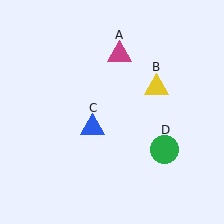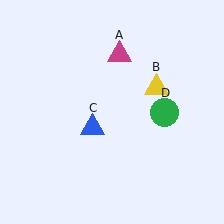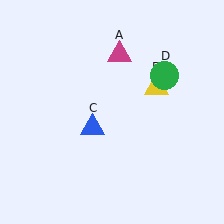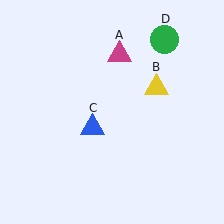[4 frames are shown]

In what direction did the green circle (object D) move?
The green circle (object D) moved up.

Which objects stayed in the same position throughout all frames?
Magenta triangle (object A) and yellow triangle (object B) and blue triangle (object C) remained stationary.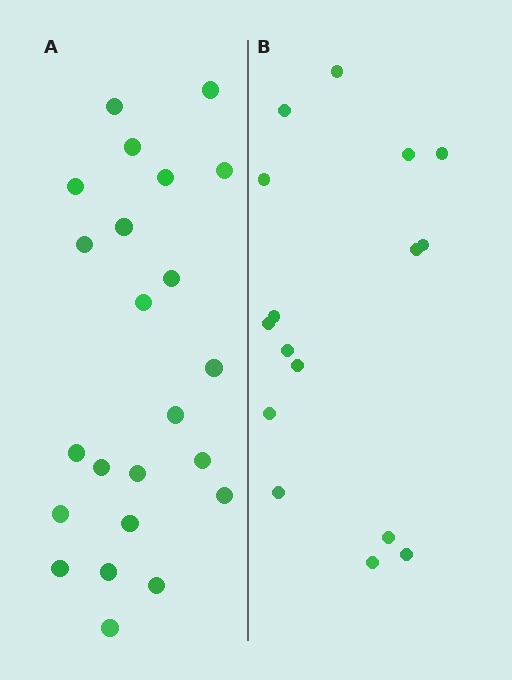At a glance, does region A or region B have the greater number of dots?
Region A (the left region) has more dots.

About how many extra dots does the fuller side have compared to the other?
Region A has roughly 8 or so more dots than region B.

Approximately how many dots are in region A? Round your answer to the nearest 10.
About 20 dots. (The exact count is 23, which rounds to 20.)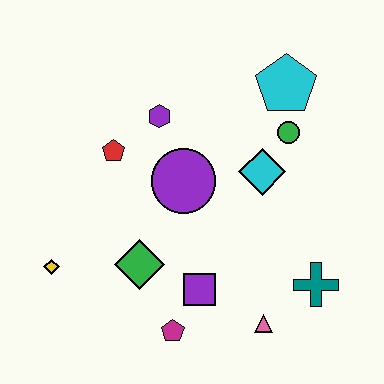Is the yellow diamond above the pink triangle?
Yes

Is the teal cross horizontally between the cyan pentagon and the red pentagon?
No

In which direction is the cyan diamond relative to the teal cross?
The cyan diamond is above the teal cross.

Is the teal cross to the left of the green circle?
No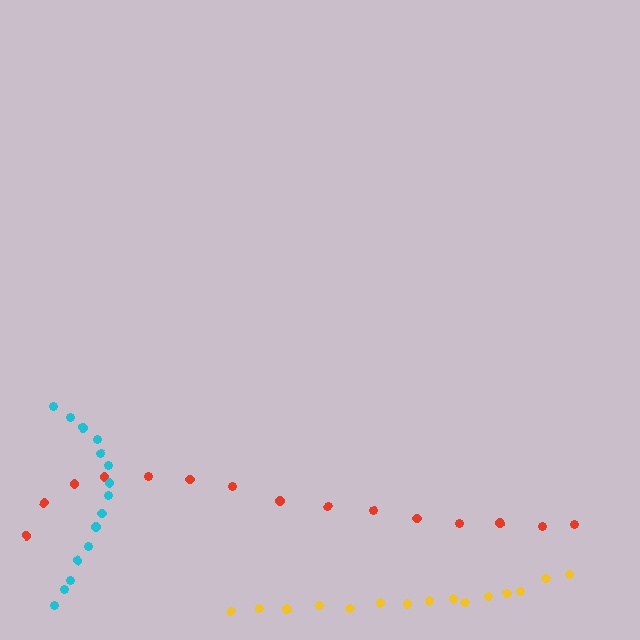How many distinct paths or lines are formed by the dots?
There are 3 distinct paths.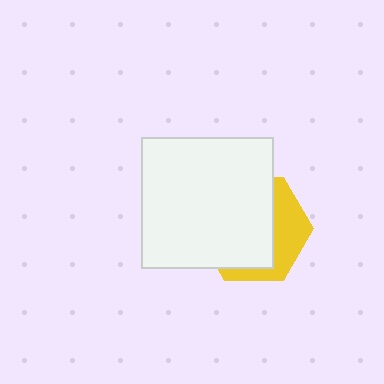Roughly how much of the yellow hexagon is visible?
A small part of it is visible (roughly 35%).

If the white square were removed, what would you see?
You would see the complete yellow hexagon.